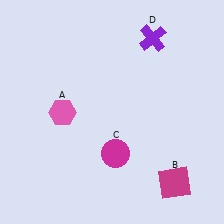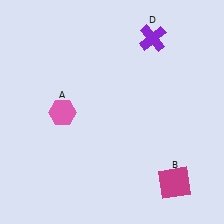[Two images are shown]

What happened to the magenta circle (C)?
The magenta circle (C) was removed in Image 2. It was in the bottom-right area of Image 1.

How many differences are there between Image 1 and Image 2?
There is 1 difference between the two images.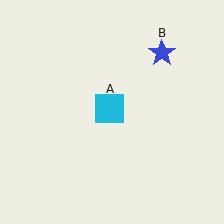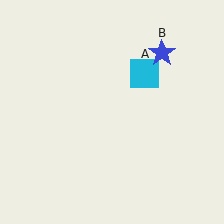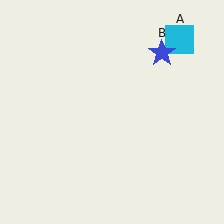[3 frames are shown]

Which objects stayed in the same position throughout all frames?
Blue star (object B) remained stationary.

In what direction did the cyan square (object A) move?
The cyan square (object A) moved up and to the right.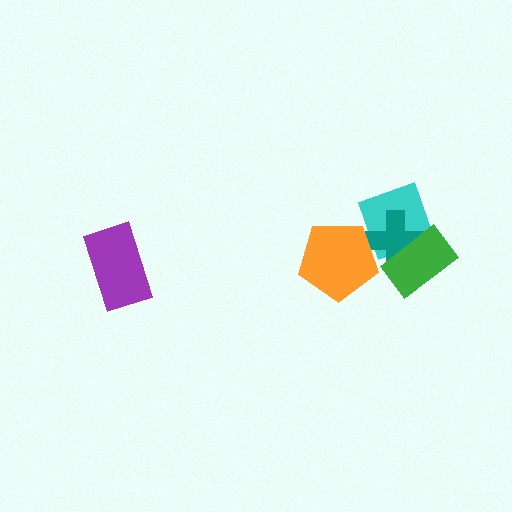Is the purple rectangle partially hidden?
No, no other shape covers it.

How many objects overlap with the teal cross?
3 objects overlap with the teal cross.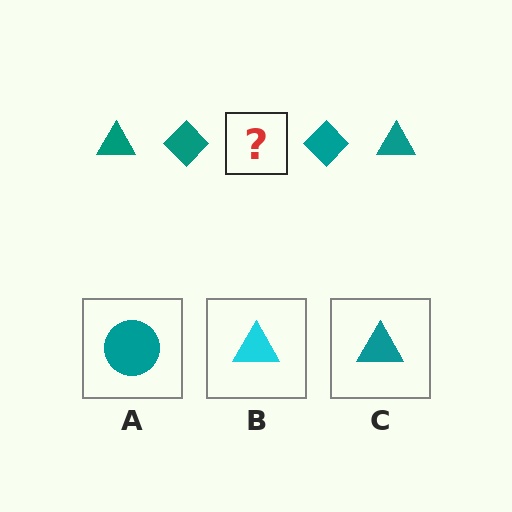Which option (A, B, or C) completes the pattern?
C.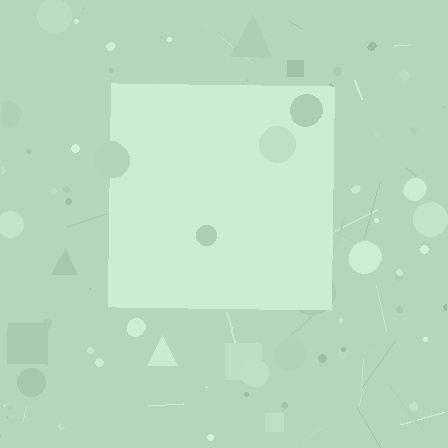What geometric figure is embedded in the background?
A square is embedded in the background.